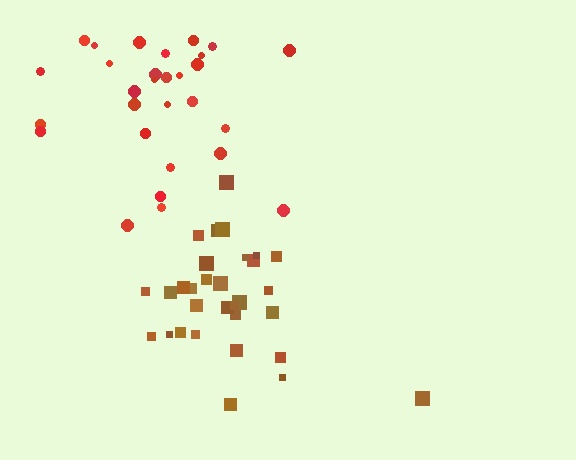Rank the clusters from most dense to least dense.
brown, red.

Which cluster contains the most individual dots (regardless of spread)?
Brown (31).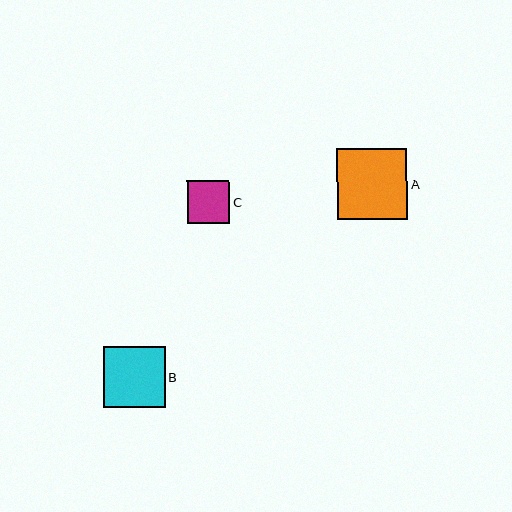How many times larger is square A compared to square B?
Square A is approximately 1.1 times the size of square B.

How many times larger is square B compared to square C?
Square B is approximately 1.5 times the size of square C.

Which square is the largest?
Square A is the largest with a size of approximately 70 pixels.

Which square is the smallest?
Square C is the smallest with a size of approximately 42 pixels.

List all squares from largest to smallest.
From largest to smallest: A, B, C.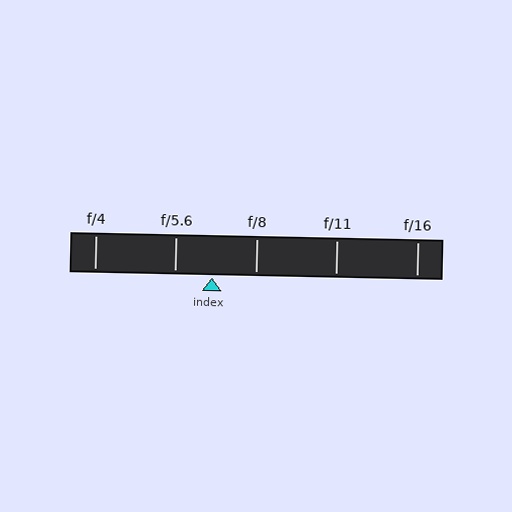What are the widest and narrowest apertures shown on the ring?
The widest aperture shown is f/4 and the narrowest is f/16.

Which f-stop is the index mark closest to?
The index mark is closest to f/5.6.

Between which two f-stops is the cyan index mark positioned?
The index mark is between f/5.6 and f/8.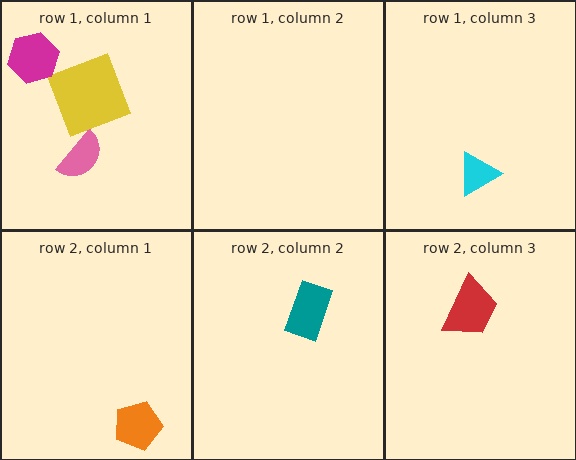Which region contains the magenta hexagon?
The row 1, column 1 region.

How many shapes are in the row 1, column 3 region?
1.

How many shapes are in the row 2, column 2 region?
1.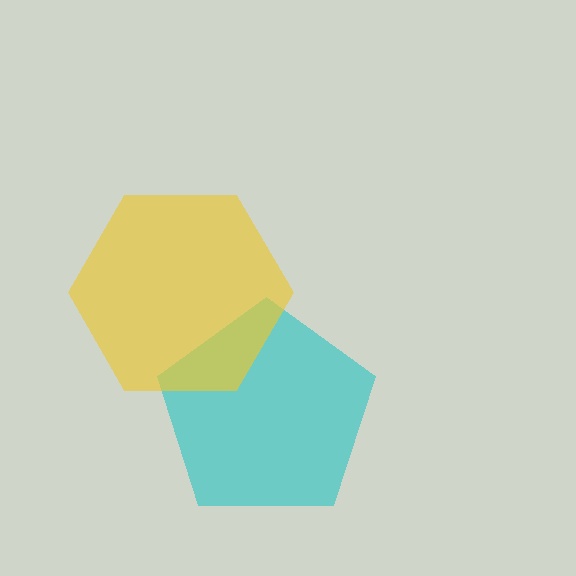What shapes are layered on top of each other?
The layered shapes are: a cyan pentagon, a yellow hexagon.